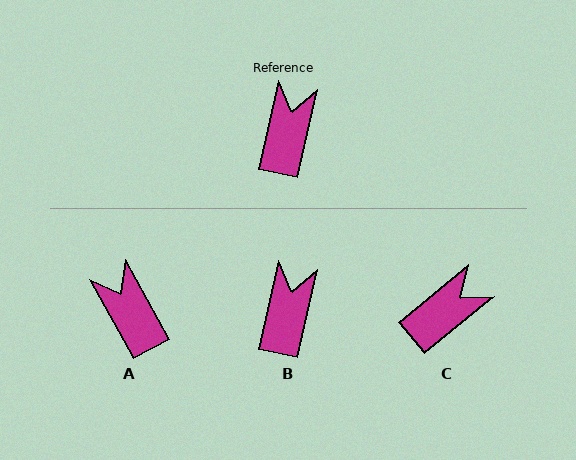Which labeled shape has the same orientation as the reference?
B.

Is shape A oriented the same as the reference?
No, it is off by about 42 degrees.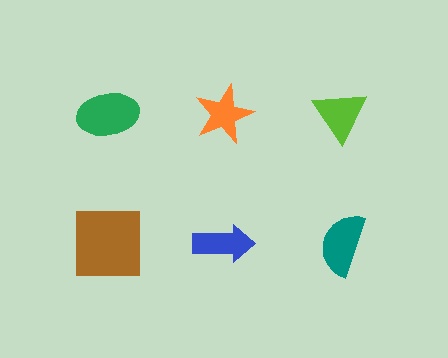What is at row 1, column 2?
An orange star.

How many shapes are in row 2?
3 shapes.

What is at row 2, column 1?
A brown square.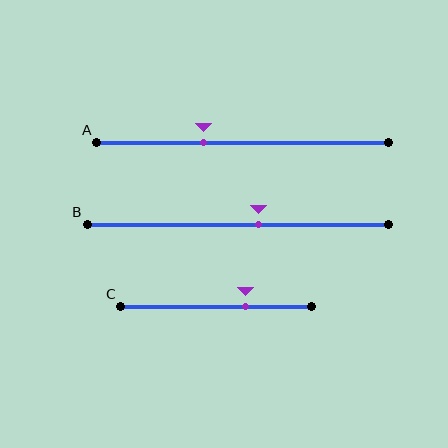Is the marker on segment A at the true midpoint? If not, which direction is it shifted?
No, the marker on segment A is shifted to the left by about 13% of the segment length.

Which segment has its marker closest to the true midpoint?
Segment B has its marker closest to the true midpoint.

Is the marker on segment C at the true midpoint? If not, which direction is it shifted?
No, the marker on segment C is shifted to the right by about 16% of the segment length.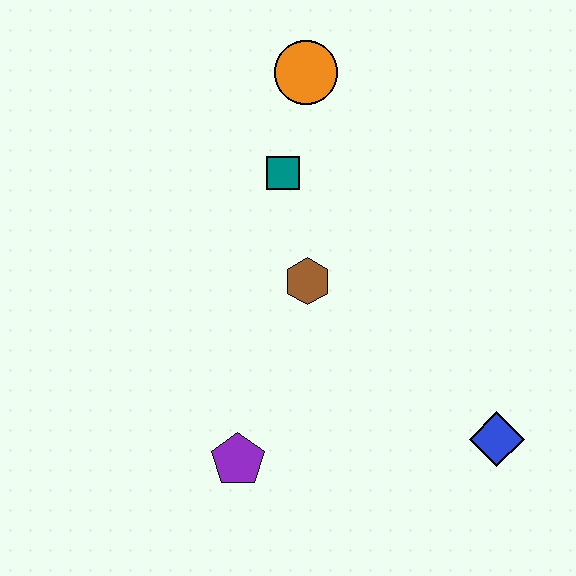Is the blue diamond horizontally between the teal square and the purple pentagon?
No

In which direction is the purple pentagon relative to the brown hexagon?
The purple pentagon is below the brown hexagon.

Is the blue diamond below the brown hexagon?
Yes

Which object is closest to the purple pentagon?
The brown hexagon is closest to the purple pentagon.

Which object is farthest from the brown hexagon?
The blue diamond is farthest from the brown hexagon.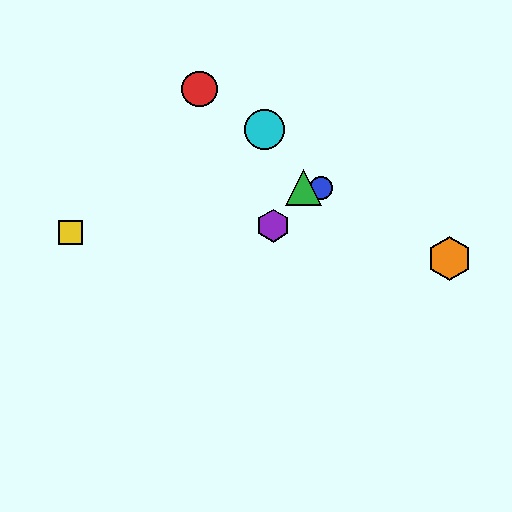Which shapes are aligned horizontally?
The blue circle, the green triangle are aligned horizontally.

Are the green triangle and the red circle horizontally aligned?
No, the green triangle is at y≈188 and the red circle is at y≈89.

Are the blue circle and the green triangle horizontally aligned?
Yes, both are at y≈188.